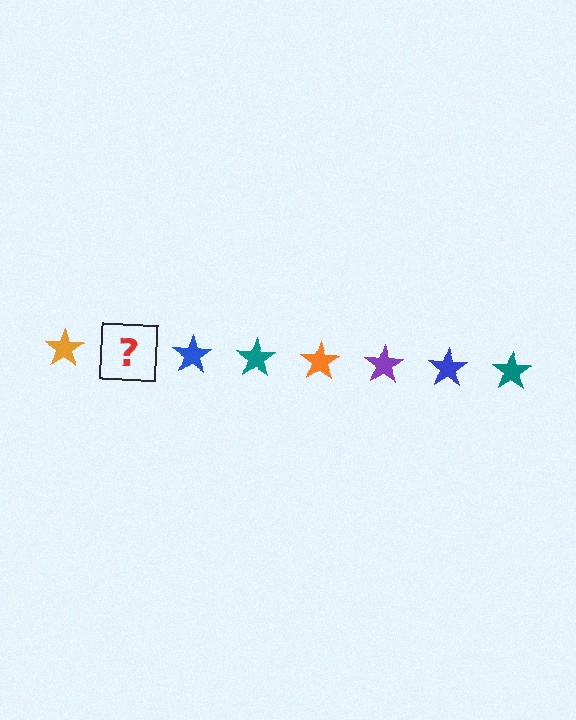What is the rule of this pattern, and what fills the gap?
The rule is that the pattern cycles through orange, purple, blue, teal stars. The gap should be filled with a purple star.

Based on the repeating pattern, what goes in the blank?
The blank should be a purple star.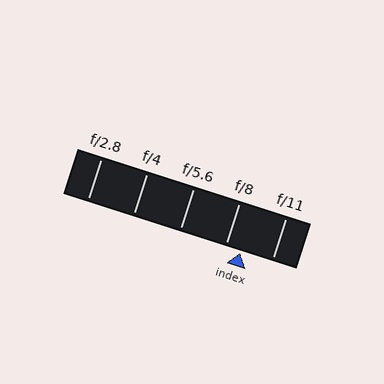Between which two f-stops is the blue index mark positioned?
The index mark is between f/8 and f/11.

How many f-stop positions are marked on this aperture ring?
There are 5 f-stop positions marked.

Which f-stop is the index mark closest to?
The index mark is closest to f/8.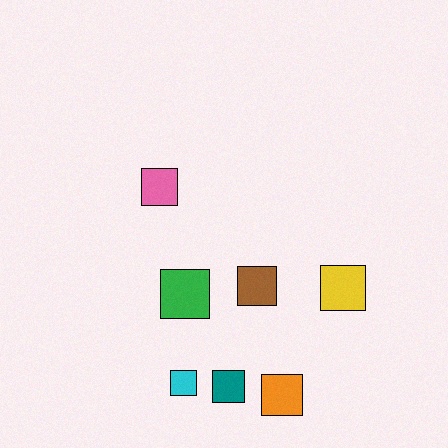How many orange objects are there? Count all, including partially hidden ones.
There is 1 orange object.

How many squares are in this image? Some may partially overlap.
There are 7 squares.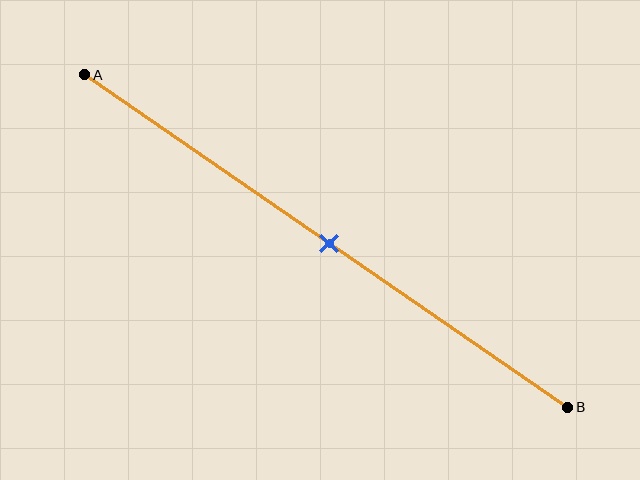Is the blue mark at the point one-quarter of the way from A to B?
No, the mark is at about 50% from A, not at the 25% one-quarter point.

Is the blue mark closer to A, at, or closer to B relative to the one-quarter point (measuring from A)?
The blue mark is closer to point B than the one-quarter point of segment AB.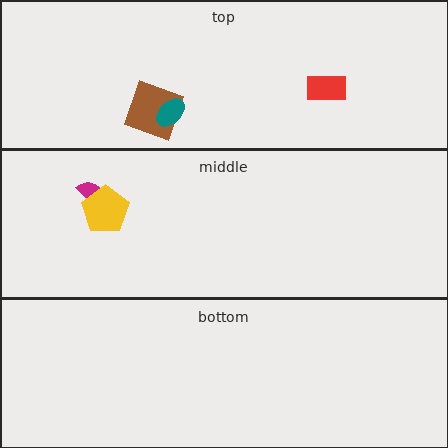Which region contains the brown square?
The top region.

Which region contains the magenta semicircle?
The middle region.